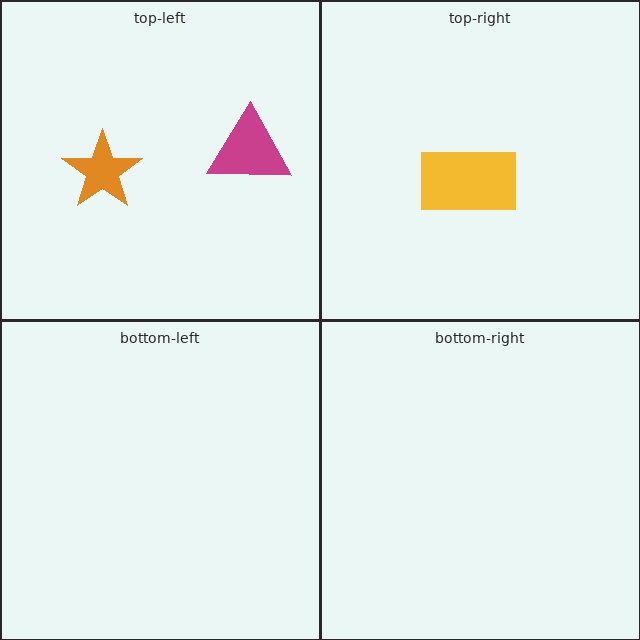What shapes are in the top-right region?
The yellow rectangle.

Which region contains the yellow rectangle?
The top-right region.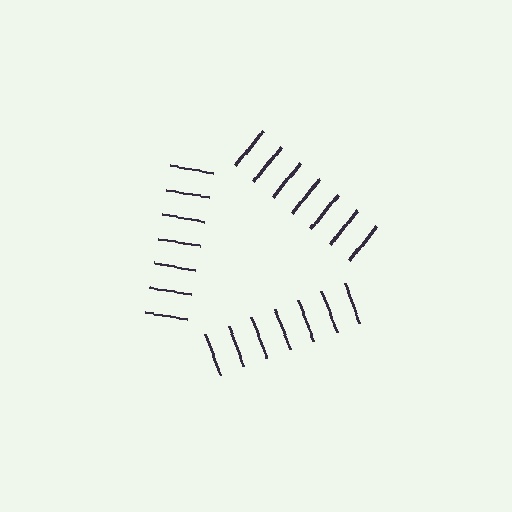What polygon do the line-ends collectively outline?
An illusory triangle — the line segments terminate on its edges but no continuous stroke is drawn.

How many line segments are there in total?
21 — 7 along each of the 3 edges.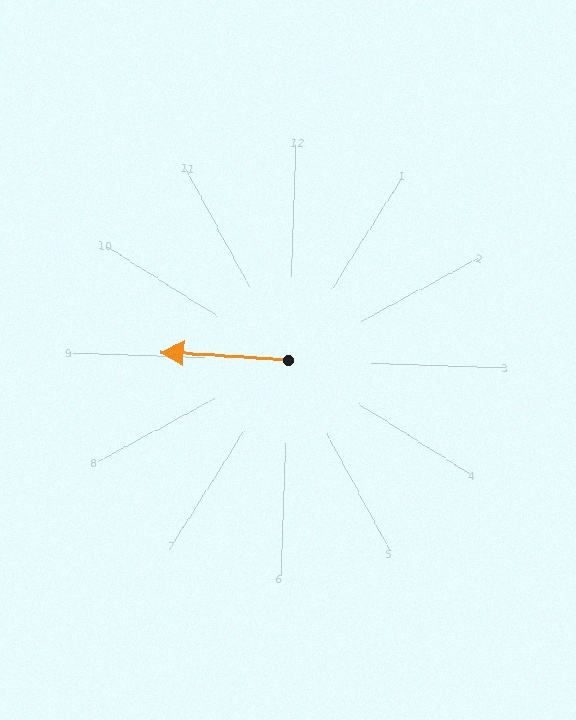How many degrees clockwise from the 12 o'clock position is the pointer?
Approximately 272 degrees.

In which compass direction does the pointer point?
West.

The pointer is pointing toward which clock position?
Roughly 9 o'clock.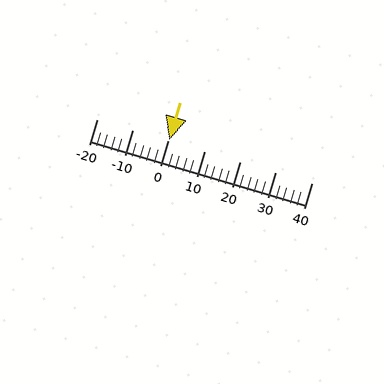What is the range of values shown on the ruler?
The ruler shows values from -20 to 40.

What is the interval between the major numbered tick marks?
The major tick marks are spaced 10 units apart.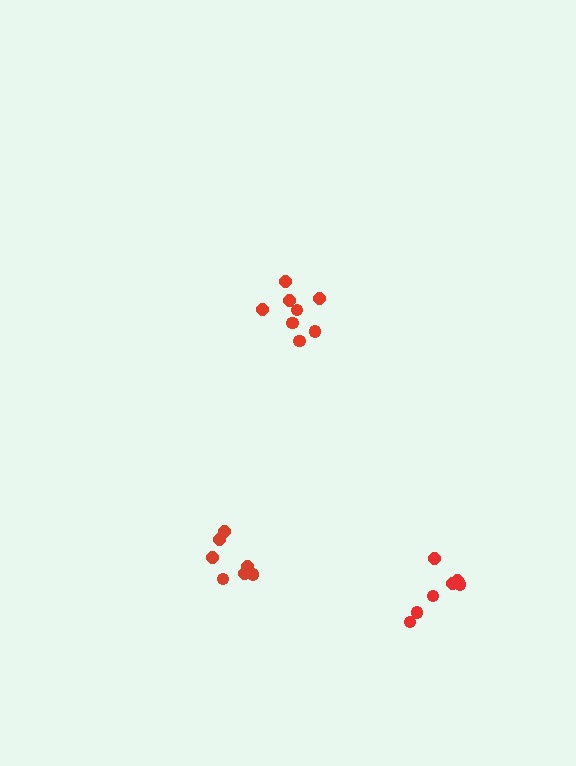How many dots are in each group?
Group 1: 7 dots, Group 2: 8 dots, Group 3: 7 dots (22 total).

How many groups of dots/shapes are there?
There are 3 groups.